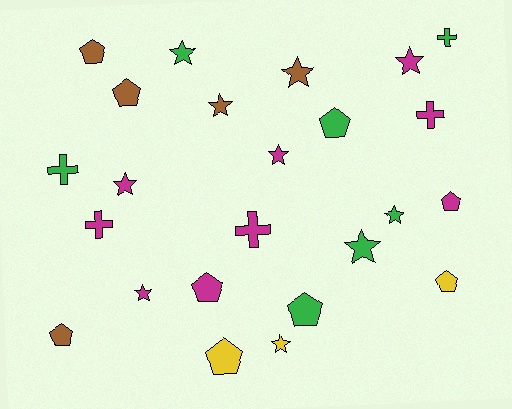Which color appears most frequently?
Magenta, with 9 objects.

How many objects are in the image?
There are 24 objects.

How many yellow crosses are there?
There are no yellow crosses.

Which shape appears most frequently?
Star, with 10 objects.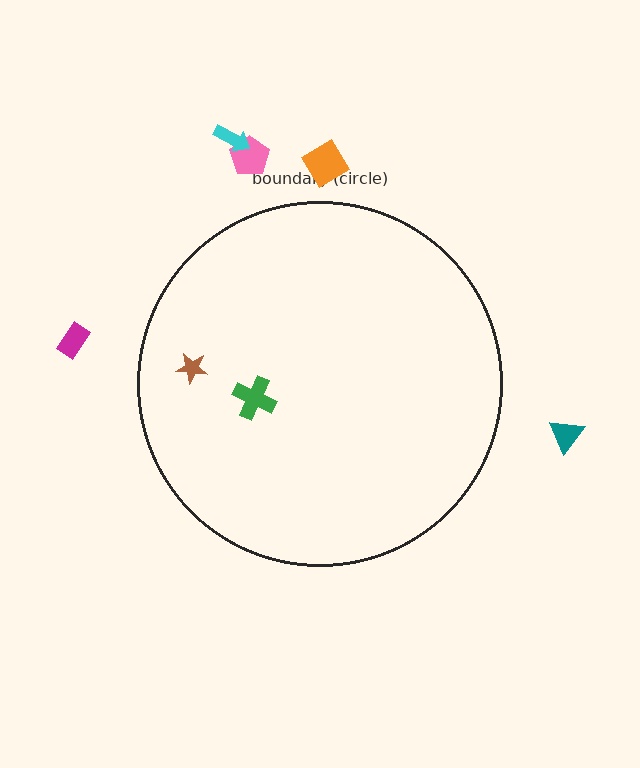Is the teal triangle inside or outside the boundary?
Outside.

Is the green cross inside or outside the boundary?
Inside.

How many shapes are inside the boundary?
2 inside, 5 outside.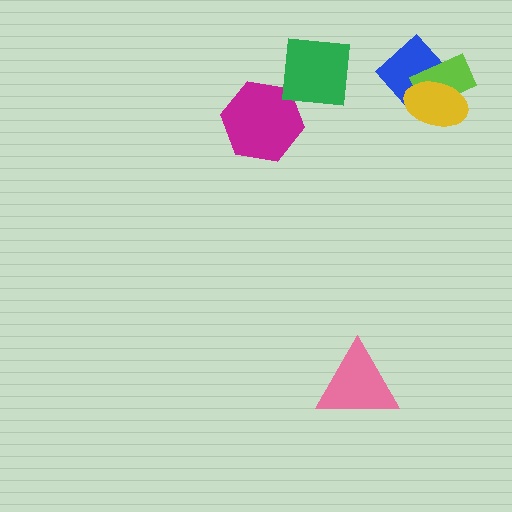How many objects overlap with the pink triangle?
0 objects overlap with the pink triangle.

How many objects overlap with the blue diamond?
2 objects overlap with the blue diamond.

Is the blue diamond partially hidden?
Yes, it is partially covered by another shape.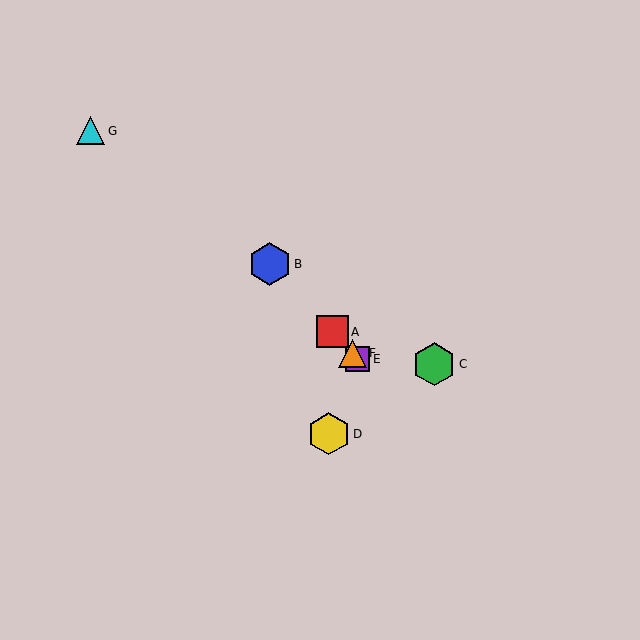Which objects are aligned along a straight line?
Objects A, B, E, F are aligned along a straight line.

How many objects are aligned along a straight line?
4 objects (A, B, E, F) are aligned along a straight line.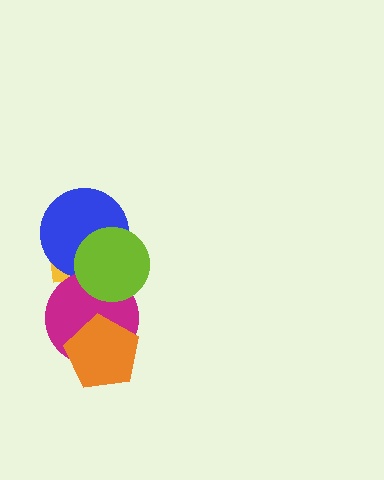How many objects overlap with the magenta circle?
3 objects overlap with the magenta circle.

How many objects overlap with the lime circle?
3 objects overlap with the lime circle.